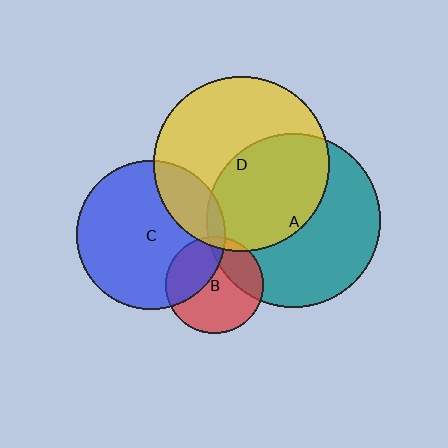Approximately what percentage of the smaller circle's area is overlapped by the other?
Approximately 25%.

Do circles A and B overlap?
Yes.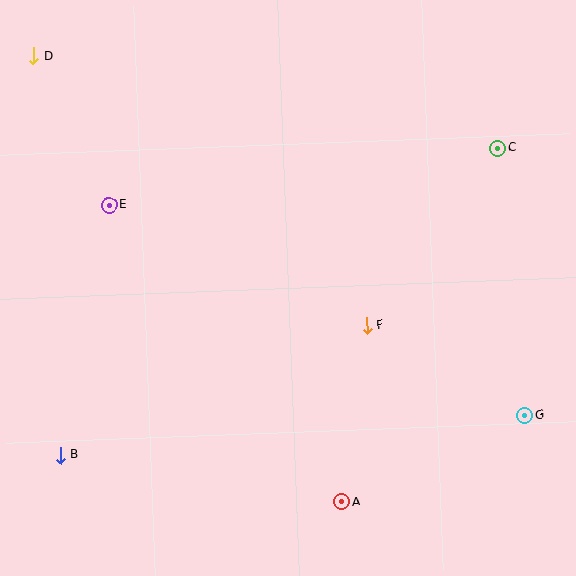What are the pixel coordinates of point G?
Point G is at (525, 415).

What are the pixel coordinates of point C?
Point C is at (498, 148).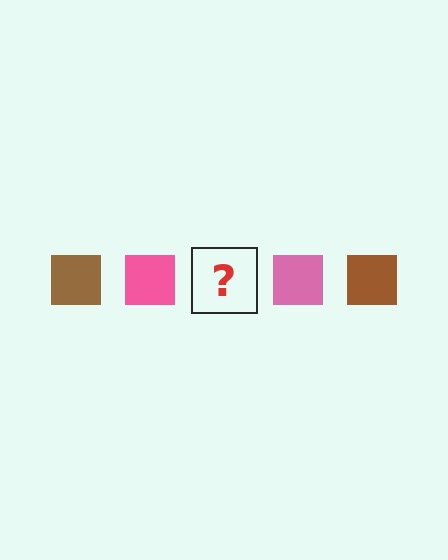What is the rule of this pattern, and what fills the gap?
The rule is that the pattern cycles through brown, pink squares. The gap should be filled with a brown square.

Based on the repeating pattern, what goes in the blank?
The blank should be a brown square.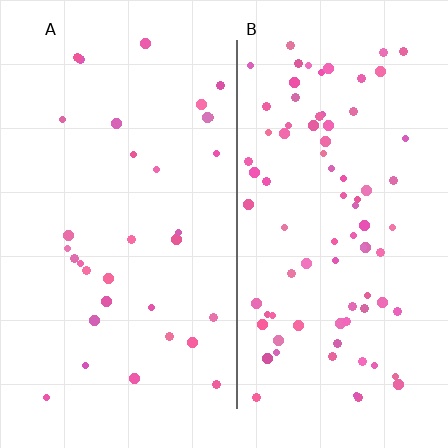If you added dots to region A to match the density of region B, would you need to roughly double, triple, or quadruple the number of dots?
Approximately triple.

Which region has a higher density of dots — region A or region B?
B (the right).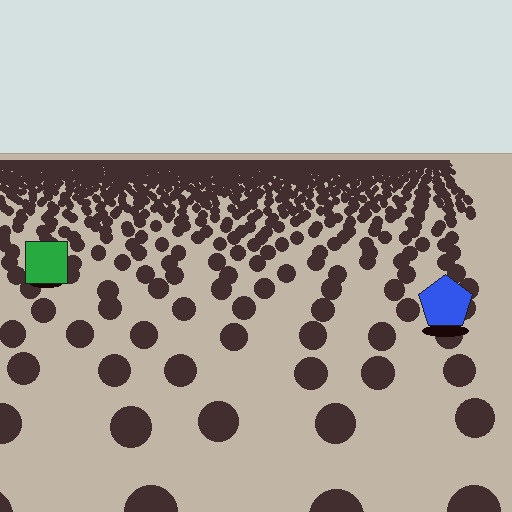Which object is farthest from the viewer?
The green square is farthest from the viewer. It appears smaller and the ground texture around it is denser.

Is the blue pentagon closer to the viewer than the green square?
Yes. The blue pentagon is closer — you can tell from the texture gradient: the ground texture is coarser near it.